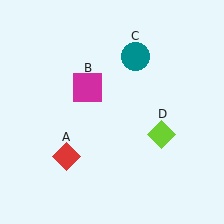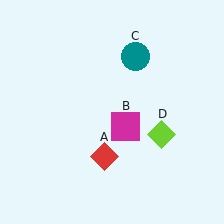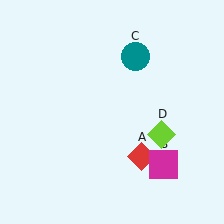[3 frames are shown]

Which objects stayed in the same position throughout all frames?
Teal circle (object C) and lime diamond (object D) remained stationary.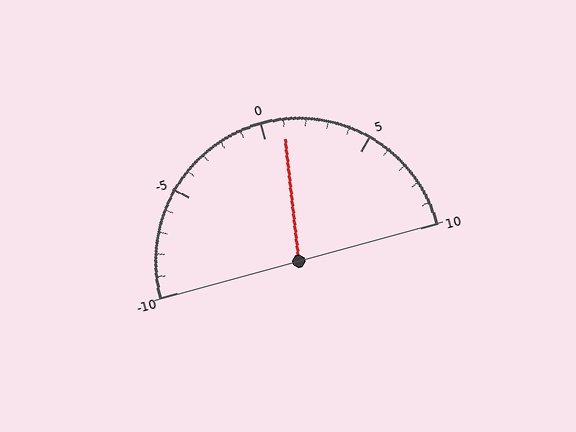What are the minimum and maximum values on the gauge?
The gauge ranges from -10 to 10.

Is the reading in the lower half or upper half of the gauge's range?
The reading is in the upper half of the range (-10 to 10).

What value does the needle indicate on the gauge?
The needle indicates approximately 1.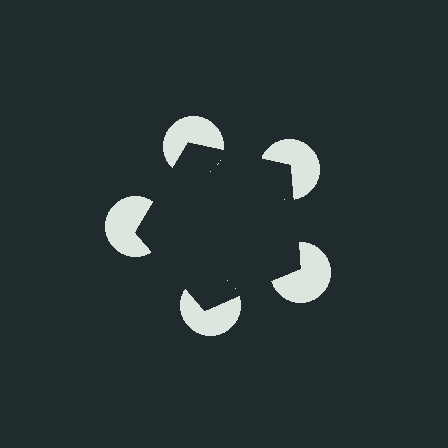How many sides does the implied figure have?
5 sides.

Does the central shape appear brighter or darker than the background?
It typically appears slightly darker than the background, even though no actual brightness change is drawn.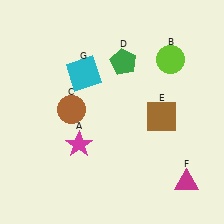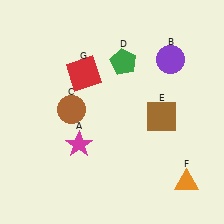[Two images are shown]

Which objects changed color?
B changed from lime to purple. F changed from magenta to orange. G changed from cyan to red.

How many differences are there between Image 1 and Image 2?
There are 3 differences between the two images.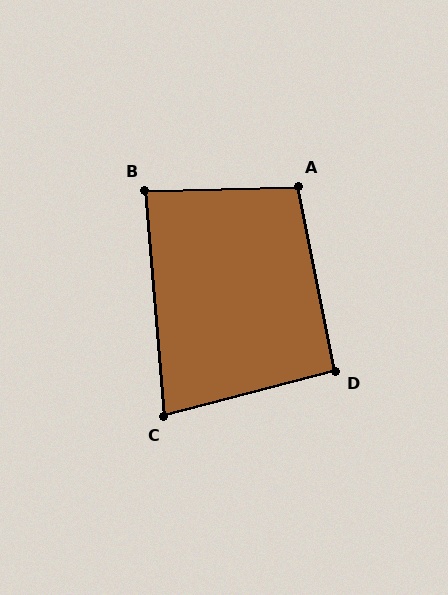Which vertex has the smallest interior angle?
C, at approximately 80 degrees.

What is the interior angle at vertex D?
Approximately 94 degrees (approximately right).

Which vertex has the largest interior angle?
A, at approximately 100 degrees.